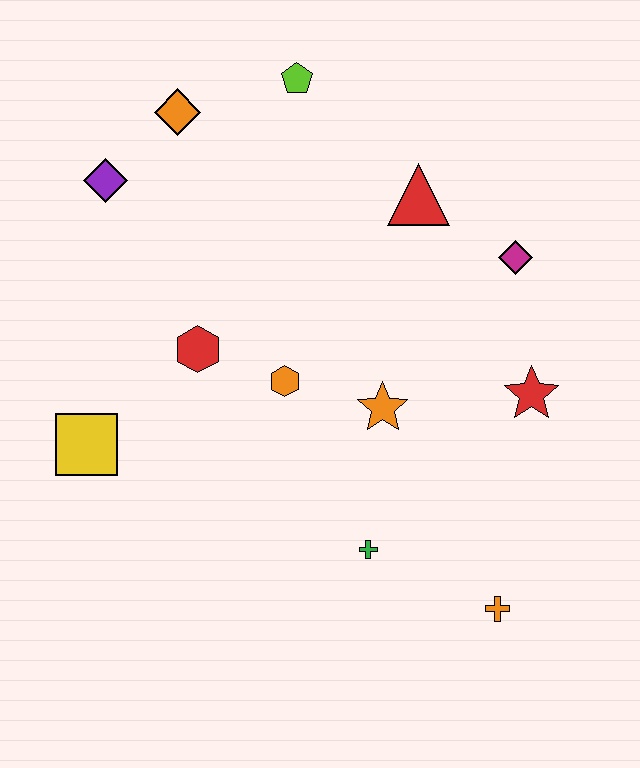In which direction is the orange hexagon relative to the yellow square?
The orange hexagon is to the right of the yellow square.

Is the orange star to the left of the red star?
Yes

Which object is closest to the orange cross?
The green cross is closest to the orange cross.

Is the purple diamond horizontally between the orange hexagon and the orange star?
No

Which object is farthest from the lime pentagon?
The orange cross is farthest from the lime pentagon.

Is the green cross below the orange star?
Yes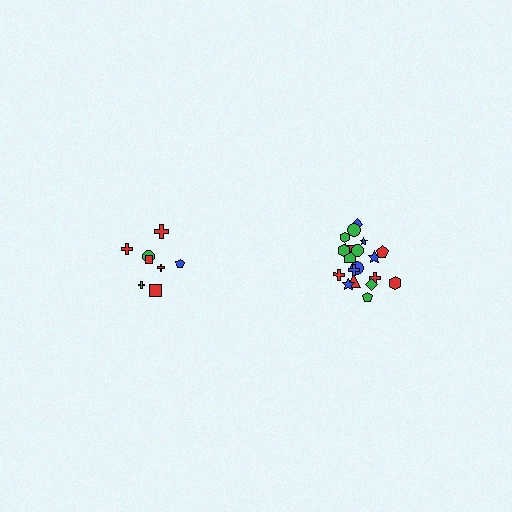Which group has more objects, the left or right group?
The right group.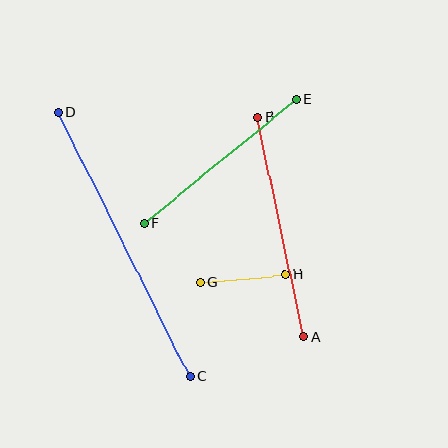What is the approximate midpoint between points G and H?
The midpoint is at approximately (243, 279) pixels.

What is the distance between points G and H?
The distance is approximately 86 pixels.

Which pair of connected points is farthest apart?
Points C and D are farthest apart.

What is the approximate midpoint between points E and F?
The midpoint is at approximately (220, 161) pixels.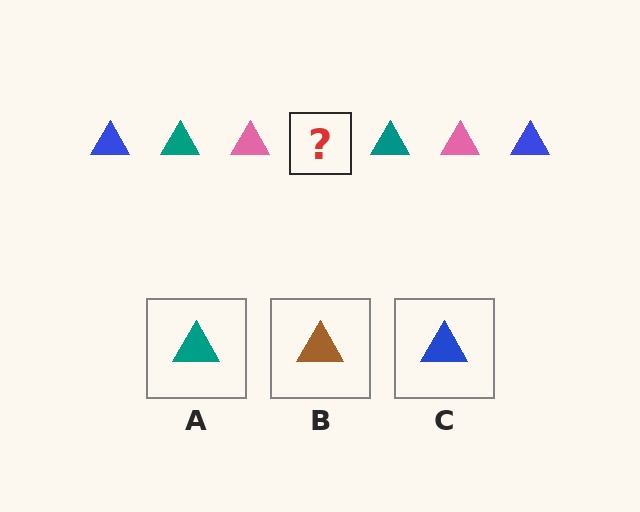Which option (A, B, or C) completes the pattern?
C.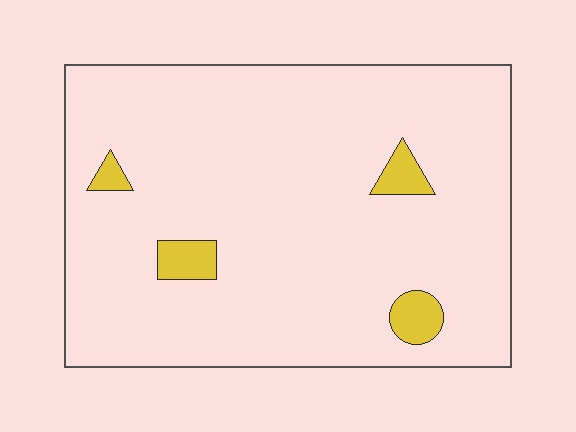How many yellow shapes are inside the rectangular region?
4.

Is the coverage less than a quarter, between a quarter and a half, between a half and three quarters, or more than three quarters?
Less than a quarter.